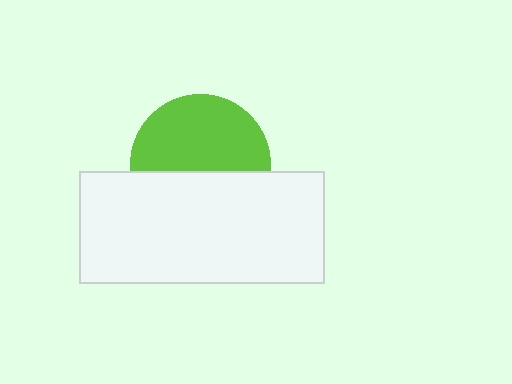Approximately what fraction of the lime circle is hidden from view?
Roughly 44% of the lime circle is hidden behind the white rectangle.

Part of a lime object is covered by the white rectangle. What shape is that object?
It is a circle.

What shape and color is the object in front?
The object in front is a white rectangle.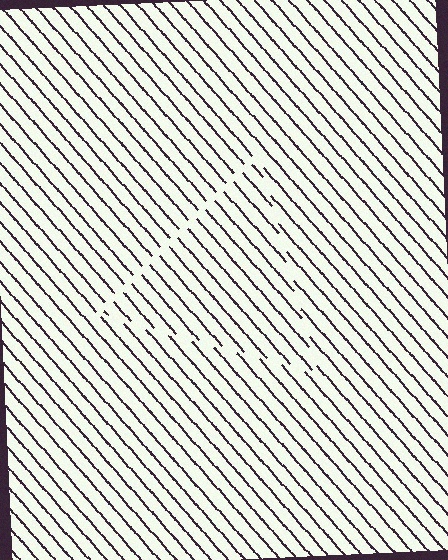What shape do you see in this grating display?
An illusory triangle. The interior of the shape contains the same grating, shifted by half a period — the contour is defined by the phase discontinuity where line-ends from the inner and outer gratings abut.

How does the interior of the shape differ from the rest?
The interior of the shape contains the same grating, shifted by half a period — the contour is defined by the phase discontinuity where line-ends from the inner and outer gratings abut.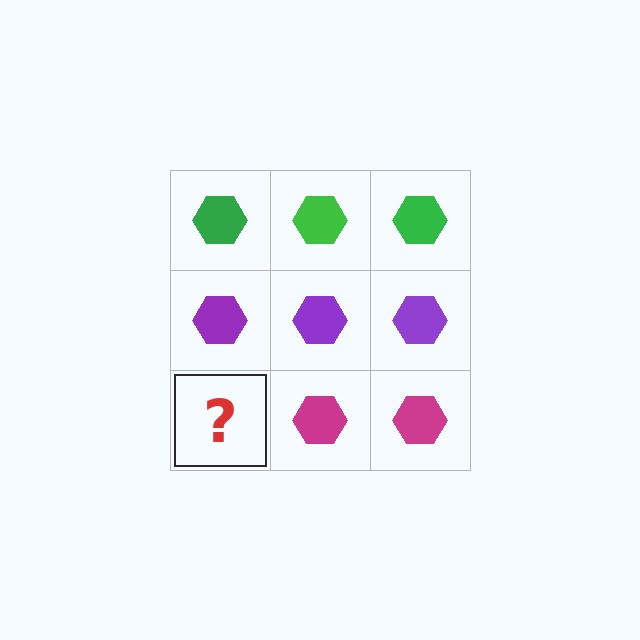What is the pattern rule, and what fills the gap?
The rule is that each row has a consistent color. The gap should be filled with a magenta hexagon.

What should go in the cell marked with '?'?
The missing cell should contain a magenta hexagon.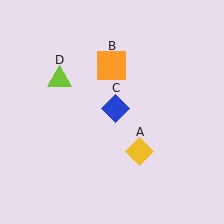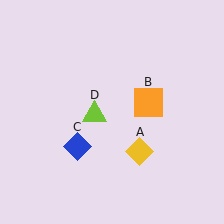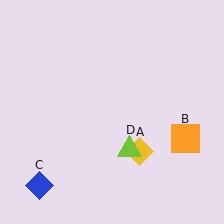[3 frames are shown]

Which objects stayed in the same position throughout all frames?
Yellow diamond (object A) remained stationary.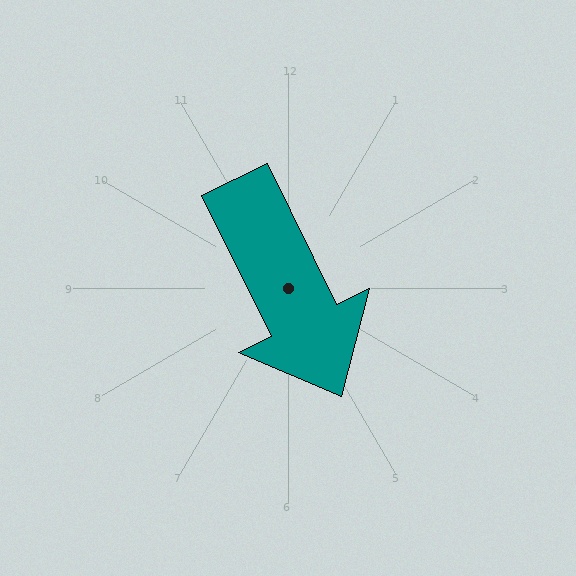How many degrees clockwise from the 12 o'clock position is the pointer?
Approximately 154 degrees.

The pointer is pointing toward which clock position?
Roughly 5 o'clock.